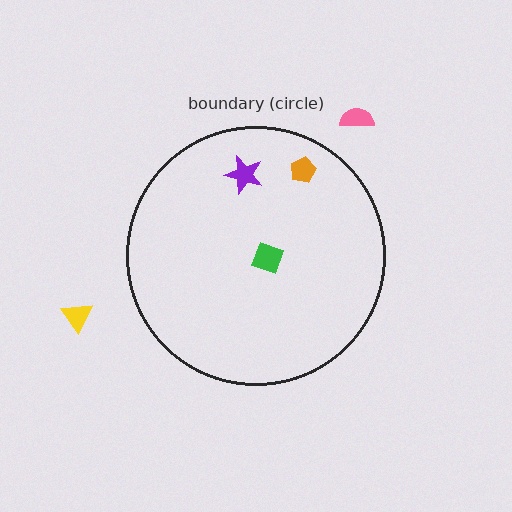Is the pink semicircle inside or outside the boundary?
Outside.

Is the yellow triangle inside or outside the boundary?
Outside.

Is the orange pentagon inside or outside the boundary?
Inside.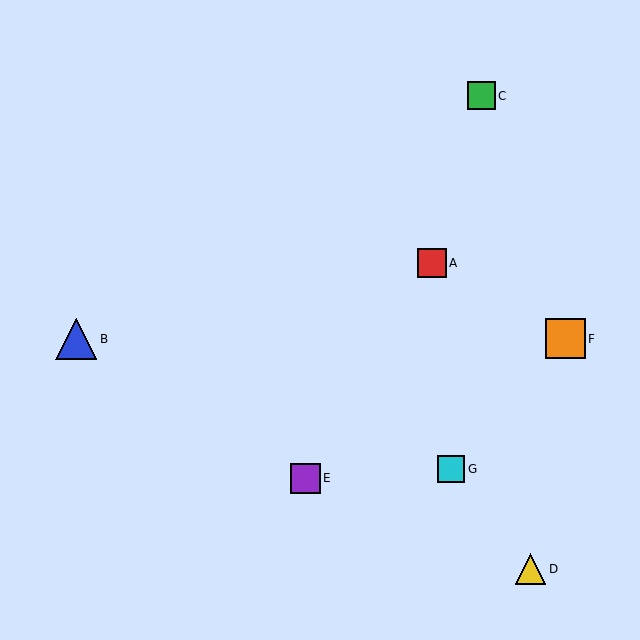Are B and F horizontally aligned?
Yes, both are at y≈339.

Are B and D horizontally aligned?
No, B is at y≈339 and D is at y≈569.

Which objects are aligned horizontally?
Objects B, F are aligned horizontally.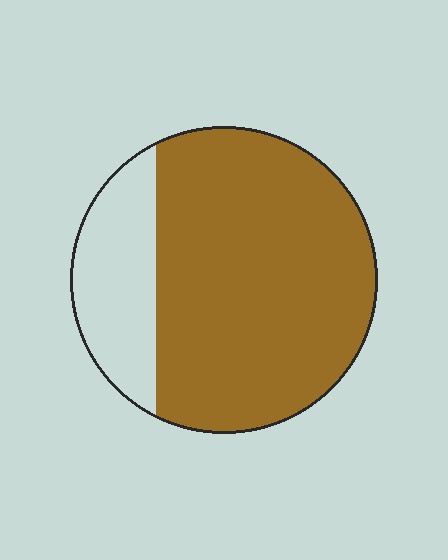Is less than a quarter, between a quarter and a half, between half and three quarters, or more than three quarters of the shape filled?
More than three quarters.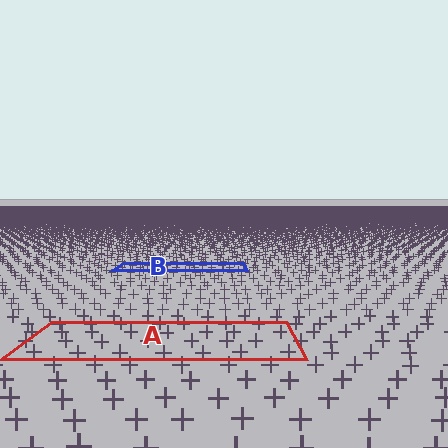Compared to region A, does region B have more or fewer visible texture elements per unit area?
Region B has more texture elements per unit area — they are packed more densely because it is farther away.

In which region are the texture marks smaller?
The texture marks are smaller in region B, because it is farther away.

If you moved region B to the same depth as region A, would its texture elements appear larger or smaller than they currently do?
They would appear larger. At a closer depth, the same texture elements are projected at a bigger on-screen size.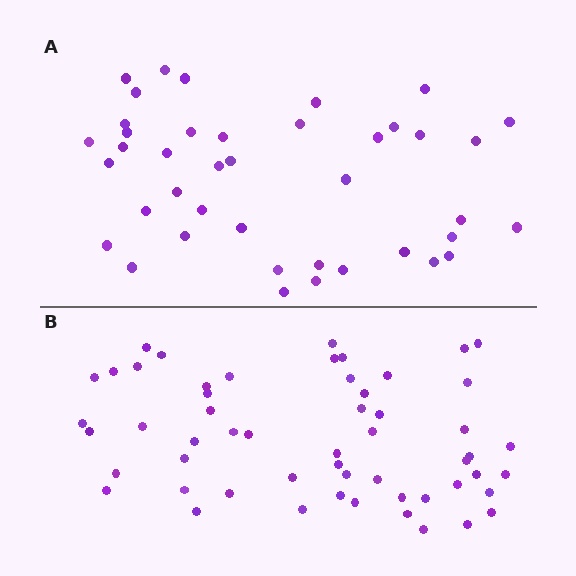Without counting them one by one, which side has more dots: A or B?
Region B (the bottom region) has more dots.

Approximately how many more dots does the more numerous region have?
Region B has approximately 15 more dots than region A.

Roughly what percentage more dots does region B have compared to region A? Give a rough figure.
About 35% more.